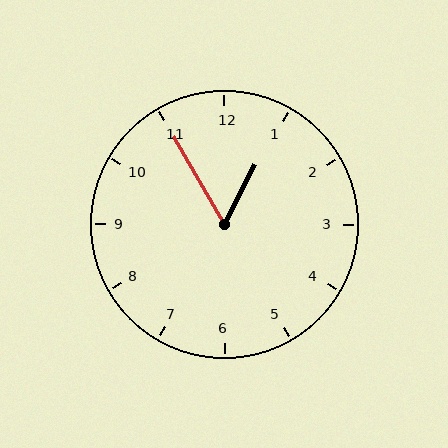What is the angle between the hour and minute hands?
Approximately 58 degrees.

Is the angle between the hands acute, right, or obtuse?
It is acute.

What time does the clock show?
12:55.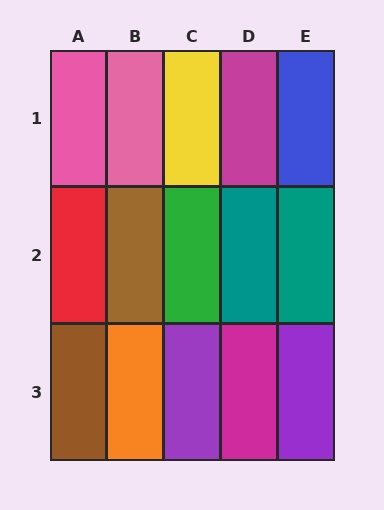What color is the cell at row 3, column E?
Purple.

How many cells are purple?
2 cells are purple.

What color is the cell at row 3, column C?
Purple.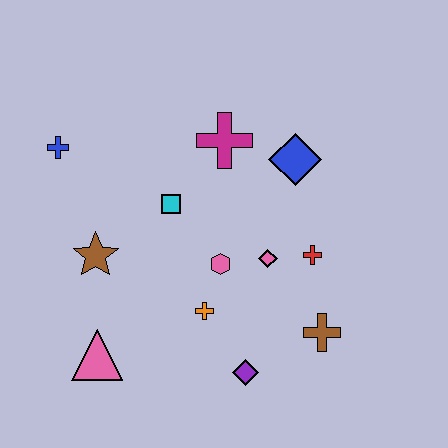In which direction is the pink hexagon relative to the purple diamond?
The pink hexagon is above the purple diamond.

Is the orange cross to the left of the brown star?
No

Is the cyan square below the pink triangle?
No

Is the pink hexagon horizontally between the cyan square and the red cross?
Yes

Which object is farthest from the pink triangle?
The blue diamond is farthest from the pink triangle.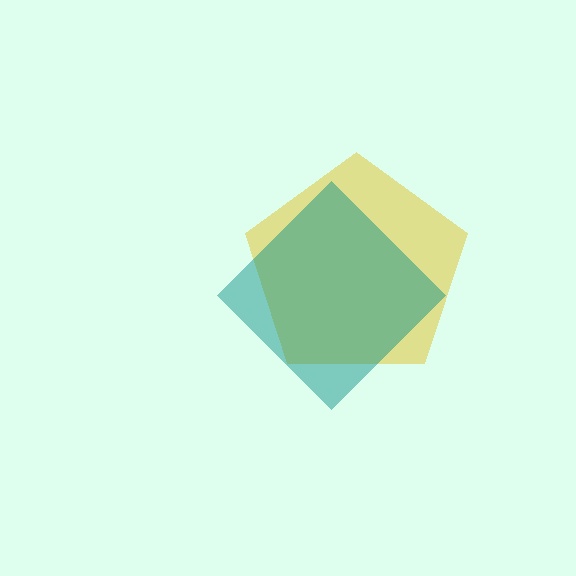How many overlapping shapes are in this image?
There are 2 overlapping shapes in the image.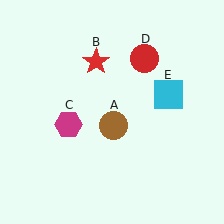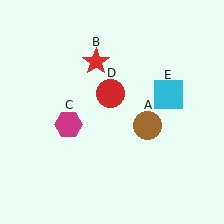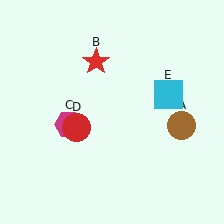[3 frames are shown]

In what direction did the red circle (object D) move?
The red circle (object D) moved down and to the left.